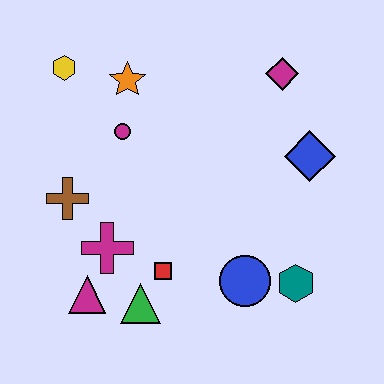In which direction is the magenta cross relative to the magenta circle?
The magenta cross is below the magenta circle.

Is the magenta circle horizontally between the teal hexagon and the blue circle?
No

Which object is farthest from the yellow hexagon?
The teal hexagon is farthest from the yellow hexagon.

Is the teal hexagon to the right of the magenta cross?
Yes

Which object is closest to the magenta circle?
The orange star is closest to the magenta circle.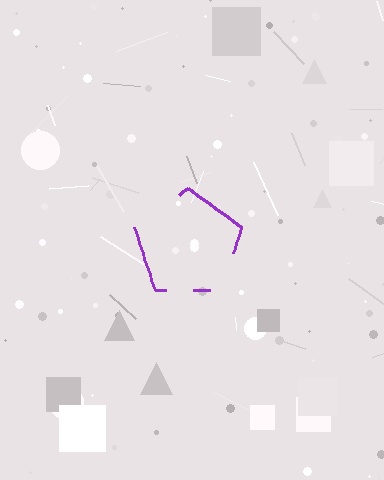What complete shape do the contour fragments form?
The contour fragments form a pentagon.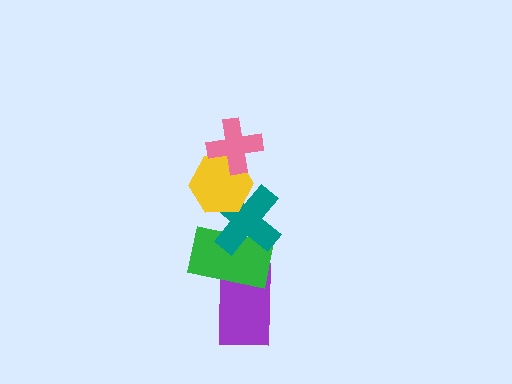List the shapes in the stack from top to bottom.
From top to bottom: the pink cross, the yellow hexagon, the teal cross, the green rectangle, the purple rectangle.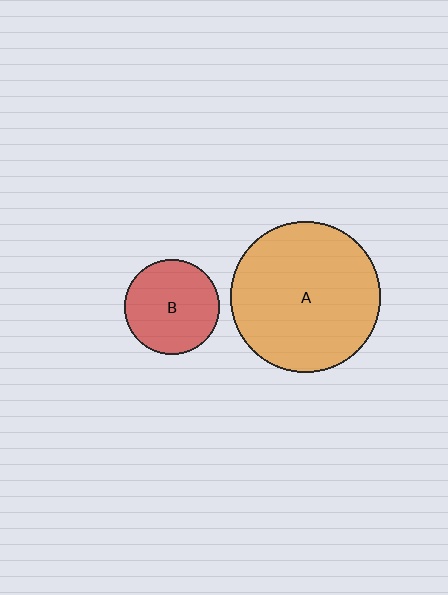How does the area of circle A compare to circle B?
Approximately 2.5 times.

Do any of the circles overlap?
No, none of the circles overlap.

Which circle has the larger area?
Circle A (orange).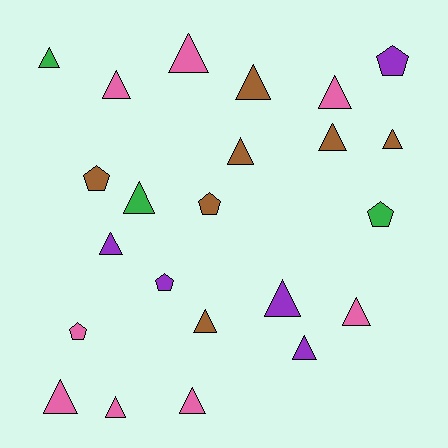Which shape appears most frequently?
Triangle, with 17 objects.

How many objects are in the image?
There are 23 objects.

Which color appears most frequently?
Pink, with 8 objects.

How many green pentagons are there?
There is 1 green pentagon.